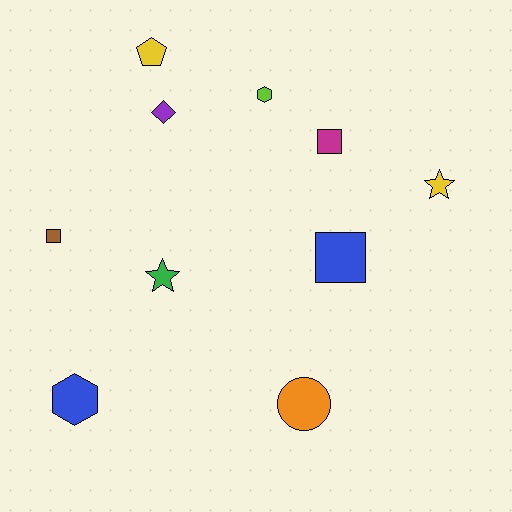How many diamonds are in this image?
There is 1 diamond.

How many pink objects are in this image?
There are no pink objects.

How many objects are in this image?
There are 10 objects.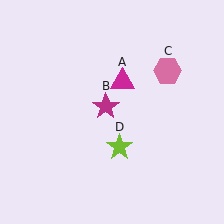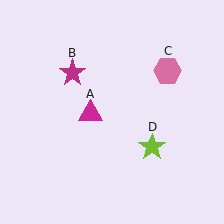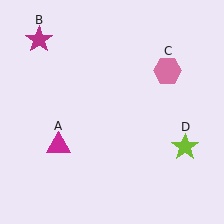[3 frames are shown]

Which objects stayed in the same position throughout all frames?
Pink hexagon (object C) remained stationary.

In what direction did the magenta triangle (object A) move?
The magenta triangle (object A) moved down and to the left.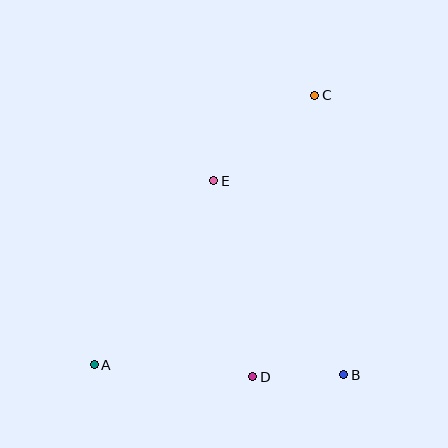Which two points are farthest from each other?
Points A and C are farthest from each other.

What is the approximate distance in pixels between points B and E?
The distance between B and E is approximately 234 pixels.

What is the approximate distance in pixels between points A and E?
The distance between A and E is approximately 220 pixels.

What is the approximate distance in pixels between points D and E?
The distance between D and E is approximately 200 pixels.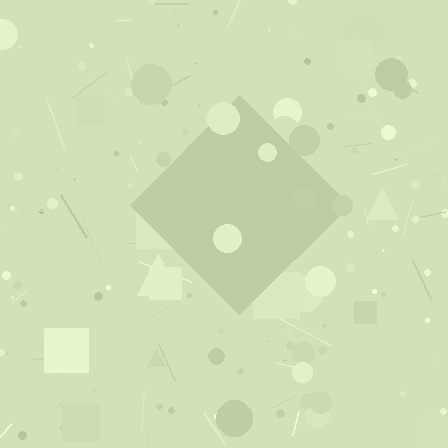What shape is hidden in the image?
A diamond is hidden in the image.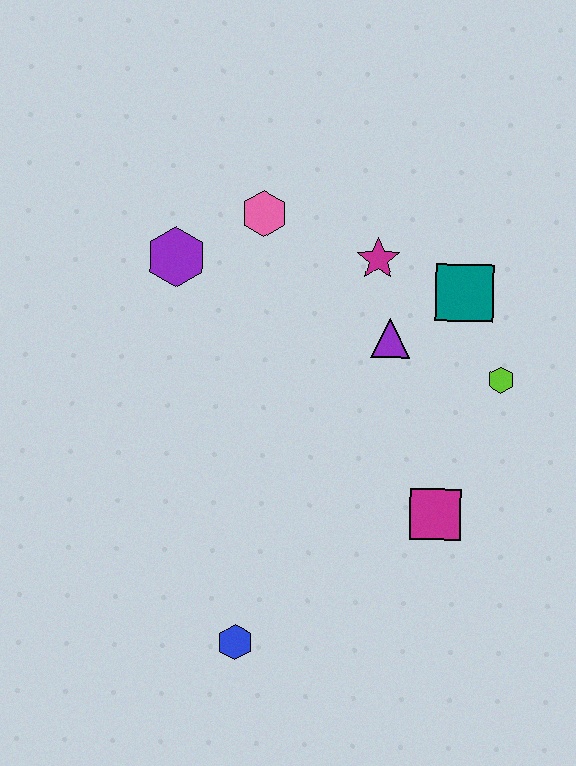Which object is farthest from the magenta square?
The purple hexagon is farthest from the magenta square.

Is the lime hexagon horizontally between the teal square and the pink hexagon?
No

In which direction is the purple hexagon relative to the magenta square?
The purple hexagon is to the left of the magenta square.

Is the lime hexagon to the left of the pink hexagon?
No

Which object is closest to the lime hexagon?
The teal square is closest to the lime hexagon.